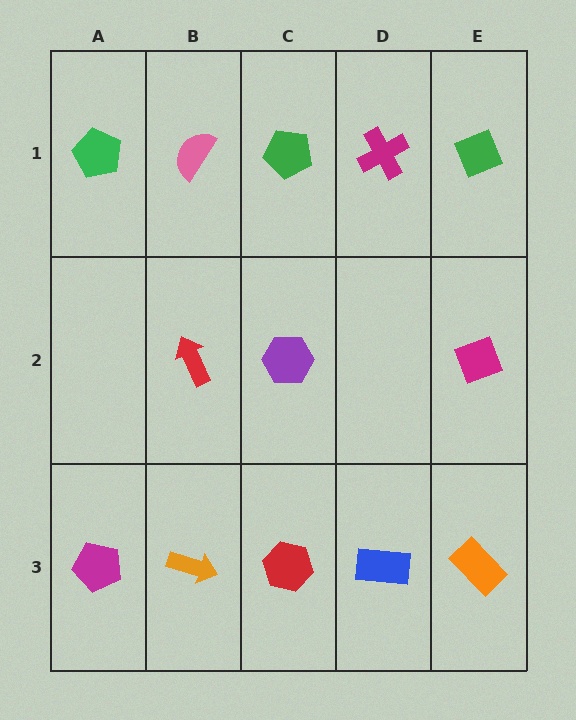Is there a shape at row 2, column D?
No, that cell is empty.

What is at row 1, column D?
A magenta cross.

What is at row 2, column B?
A red arrow.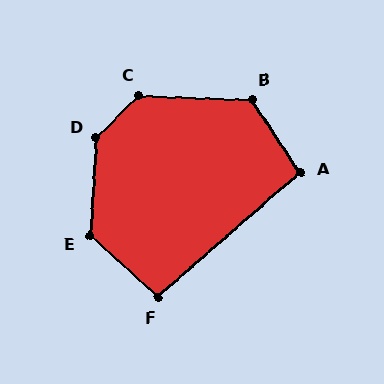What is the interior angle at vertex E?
Approximately 129 degrees (obtuse).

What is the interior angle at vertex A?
Approximately 98 degrees (obtuse).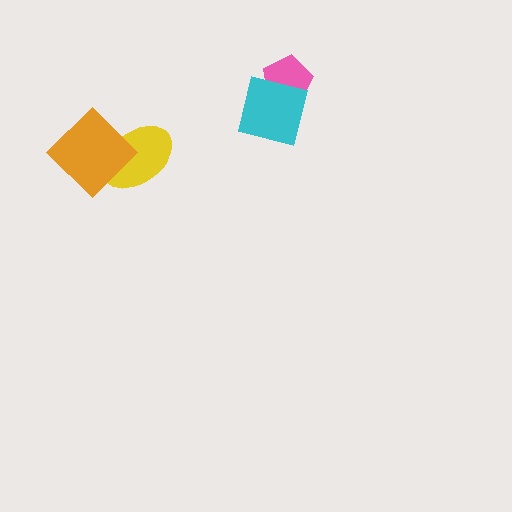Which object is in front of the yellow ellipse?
The orange diamond is in front of the yellow ellipse.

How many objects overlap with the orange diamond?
1 object overlaps with the orange diamond.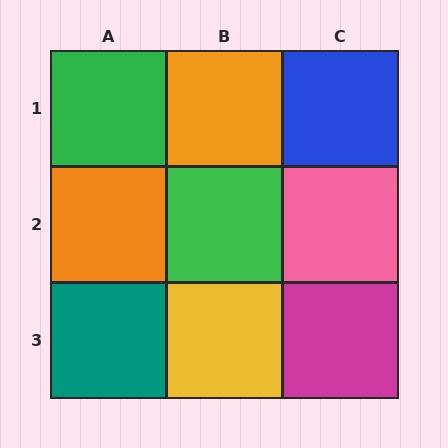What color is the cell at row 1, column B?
Orange.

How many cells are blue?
1 cell is blue.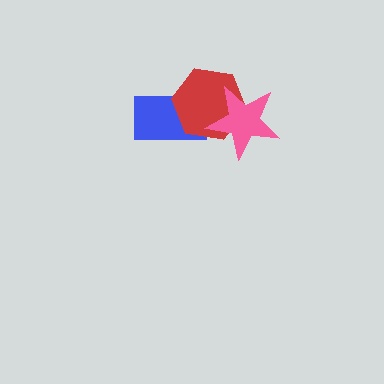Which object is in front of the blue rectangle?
The red hexagon is in front of the blue rectangle.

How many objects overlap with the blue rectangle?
1 object overlaps with the blue rectangle.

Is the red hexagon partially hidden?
Yes, it is partially covered by another shape.